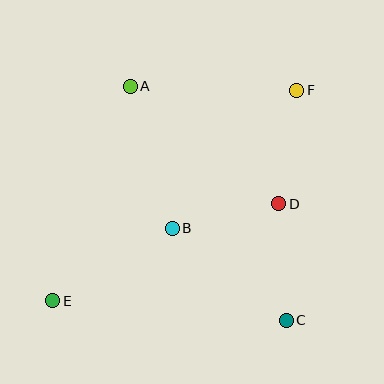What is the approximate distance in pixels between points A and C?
The distance between A and C is approximately 281 pixels.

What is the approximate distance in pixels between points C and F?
The distance between C and F is approximately 230 pixels.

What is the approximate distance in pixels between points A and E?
The distance between A and E is approximately 228 pixels.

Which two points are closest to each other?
Points B and D are closest to each other.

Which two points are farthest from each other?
Points E and F are farthest from each other.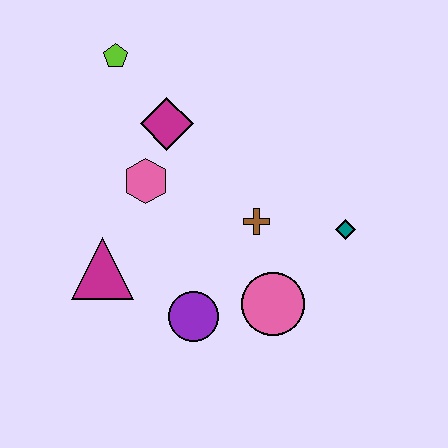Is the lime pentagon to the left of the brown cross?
Yes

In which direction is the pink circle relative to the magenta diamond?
The pink circle is below the magenta diamond.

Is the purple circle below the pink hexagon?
Yes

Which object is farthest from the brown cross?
The lime pentagon is farthest from the brown cross.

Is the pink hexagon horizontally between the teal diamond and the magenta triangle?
Yes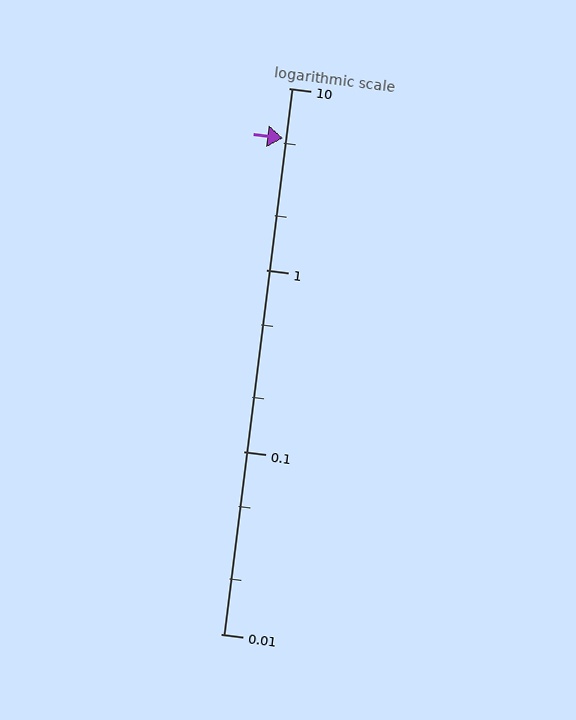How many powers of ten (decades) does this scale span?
The scale spans 3 decades, from 0.01 to 10.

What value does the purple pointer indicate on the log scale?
The pointer indicates approximately 5.3.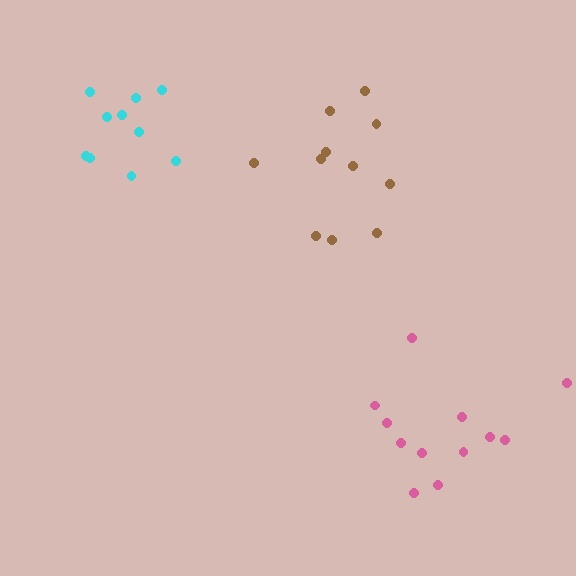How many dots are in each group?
Group 1: 10 dots, Group 2: 12 dots, Group 3: 11 dots (33 total).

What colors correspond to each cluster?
The clusters are colored: cyan, pink, brown.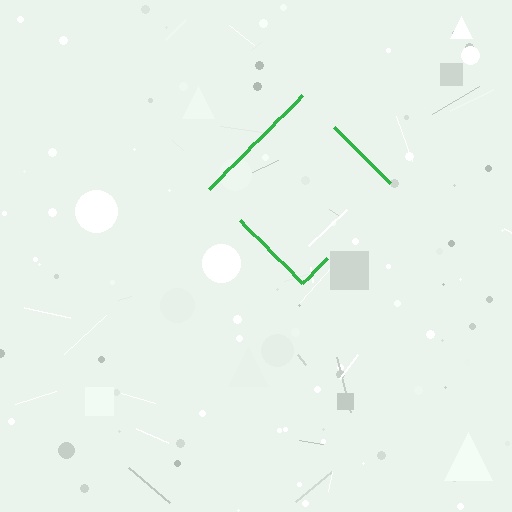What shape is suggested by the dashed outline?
The dashed outline suggests a diamond.